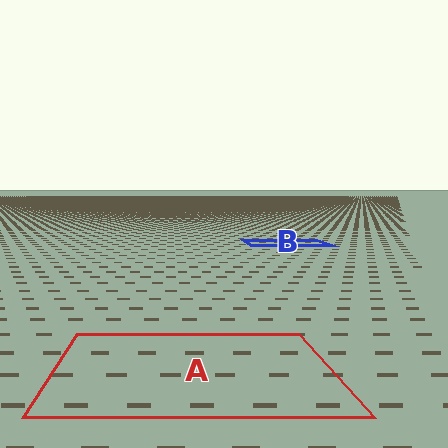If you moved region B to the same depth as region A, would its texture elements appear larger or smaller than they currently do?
They would appear larger. At a closer depth, the same texture elements are projected at a bigger on-screen size.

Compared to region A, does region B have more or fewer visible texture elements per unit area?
Region B has more texture elements per unit area — they are packed more densely because it is farther away.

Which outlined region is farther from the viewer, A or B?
Region B is farther from the viewer — the texture elements inside it appear smaller and more densely packed.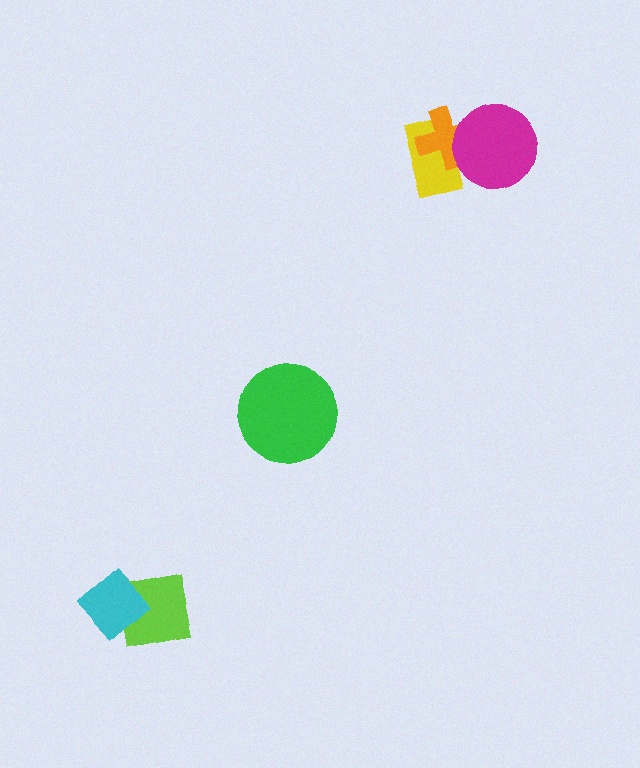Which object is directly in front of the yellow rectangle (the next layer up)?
The orange cross is directly in front of the yellow rectangle.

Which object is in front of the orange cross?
The magenta circle is in front of the orange cross.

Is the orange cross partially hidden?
Yes, it is partially covered by another shape.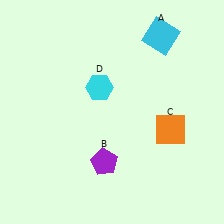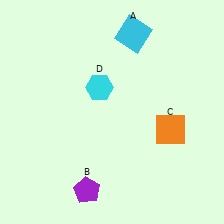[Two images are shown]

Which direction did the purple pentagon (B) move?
The purple pentagon (B) moved down.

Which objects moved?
The objects that moved are: the cyan square (A), the purple pentagon (B).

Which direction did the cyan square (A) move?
The cyan square (A) moved left.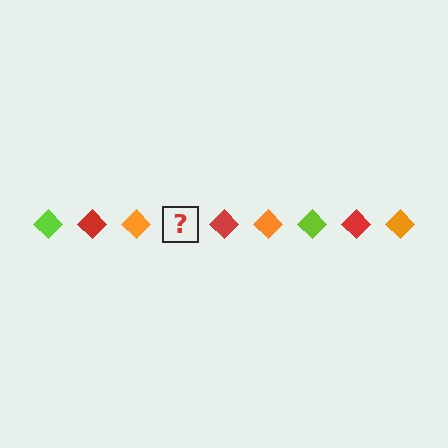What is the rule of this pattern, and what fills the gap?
The rule is that the pattern cycles through lime, red, orange diamonds. The gap should be filled with a lime diamond.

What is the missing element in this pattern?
The missing element is a lime diamond.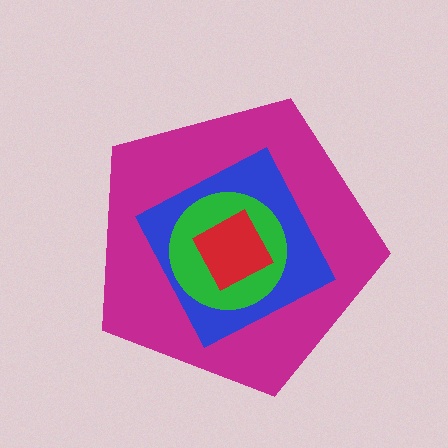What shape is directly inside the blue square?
The green circle.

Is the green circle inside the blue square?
Yes.